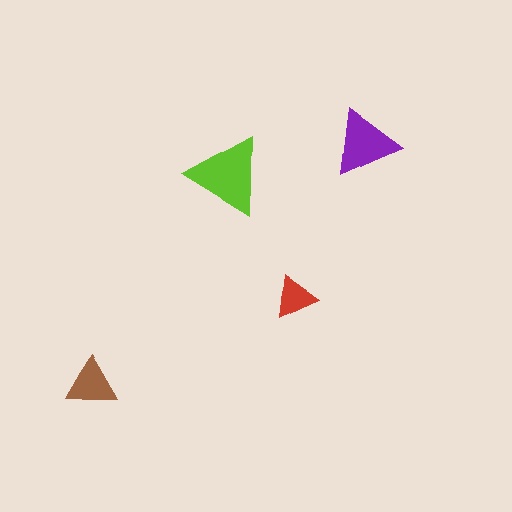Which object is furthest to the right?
The purple triangle is rightmost.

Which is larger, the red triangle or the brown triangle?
The brown one.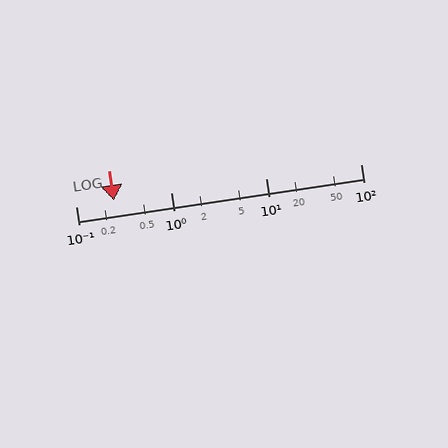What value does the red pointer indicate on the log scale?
The pointer indicates approximately 0.25.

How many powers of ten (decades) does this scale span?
The scale spans 3 decades, from 0.1 to 100.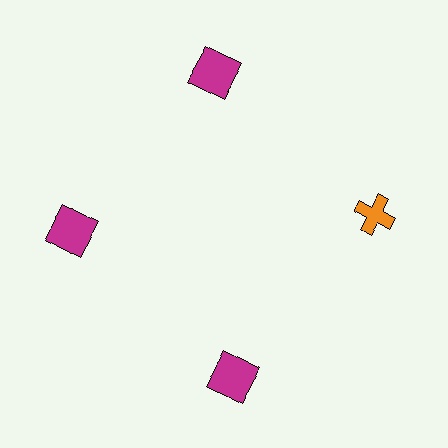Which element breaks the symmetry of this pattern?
The orange cross at roughly the 3 o'clock position breaks the symmetry. All other shapes are magenta squares.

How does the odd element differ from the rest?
It differs in both color (orange instead of magenta) and shape (cross instead of square).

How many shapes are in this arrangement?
There are 4 shapes arranged in a ring pattern.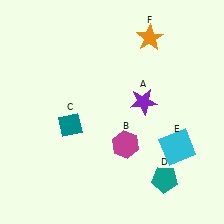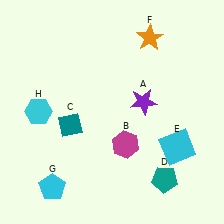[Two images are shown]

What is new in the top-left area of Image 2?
A cyan hexagon (H) was added in the top-left area of Image 2.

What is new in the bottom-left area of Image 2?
A cyan pentagon (G) was added in the bottom-left area of Image 2.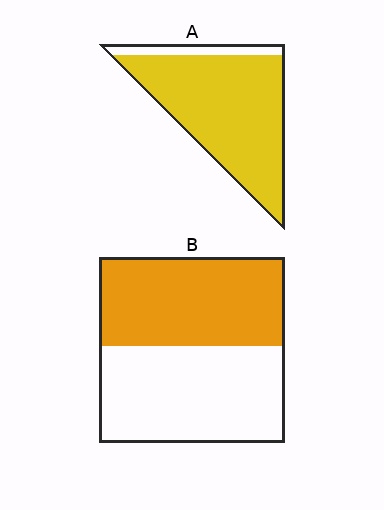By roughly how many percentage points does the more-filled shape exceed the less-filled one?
By roughly 40 percentage points (A over B).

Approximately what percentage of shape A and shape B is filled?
A is approximately 90% and B is approximately 50%.